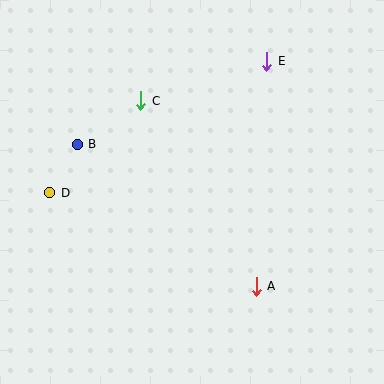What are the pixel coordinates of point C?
Point C is at (141, 101).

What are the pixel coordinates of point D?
Point D is at (50, 193).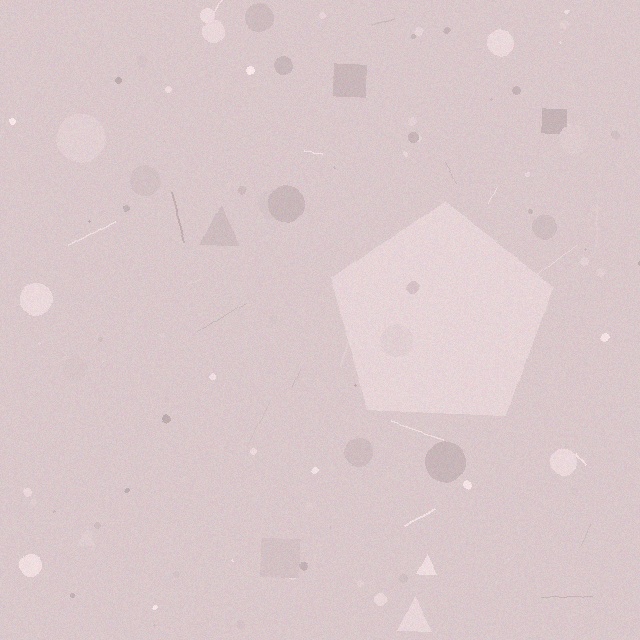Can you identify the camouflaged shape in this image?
The camouflaged shape is a pentagon.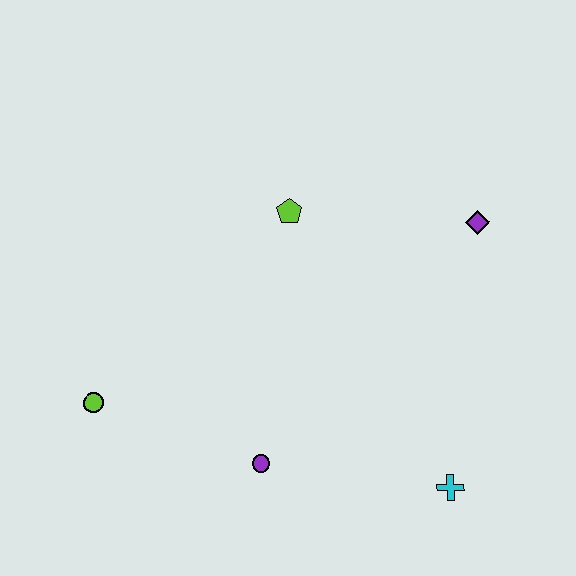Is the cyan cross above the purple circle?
No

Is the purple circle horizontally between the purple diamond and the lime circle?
Yes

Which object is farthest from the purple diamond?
The lime circle is farthest from the purple diamond.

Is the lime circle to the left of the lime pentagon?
Yes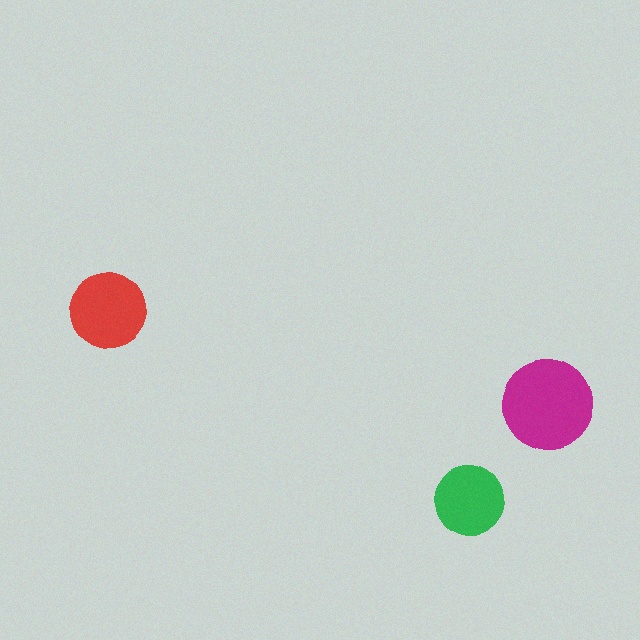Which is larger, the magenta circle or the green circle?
The magenta one.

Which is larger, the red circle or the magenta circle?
The magenta one.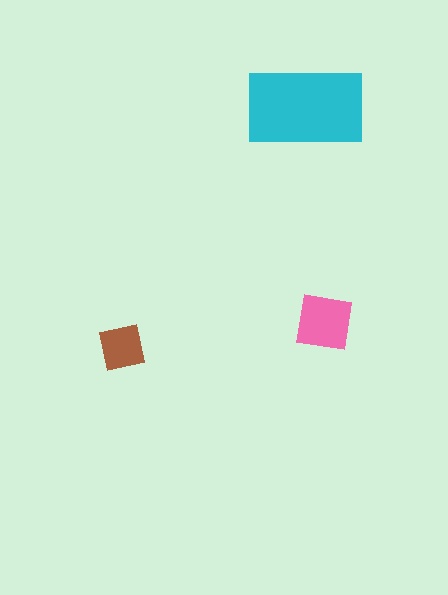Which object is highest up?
The cyan rectangle is topmost.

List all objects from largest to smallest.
The cyan rectangle, the pink square, the brown square.